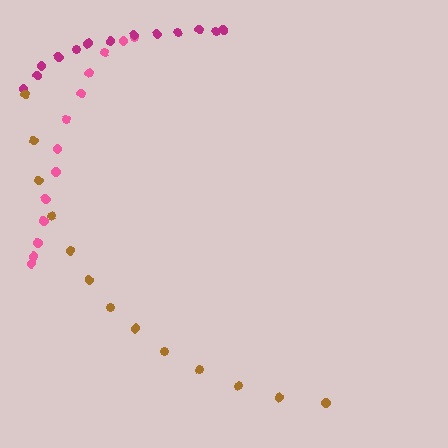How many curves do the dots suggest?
There are 3 distinct paths.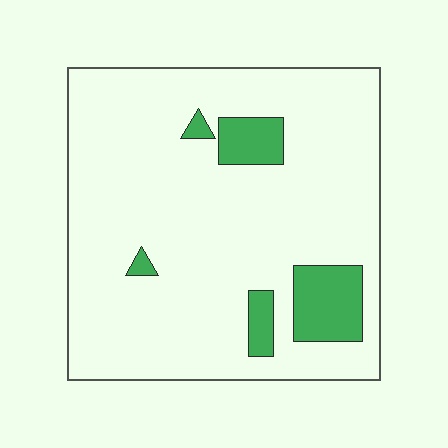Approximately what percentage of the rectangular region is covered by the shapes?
Approximately 10%.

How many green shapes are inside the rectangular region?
5.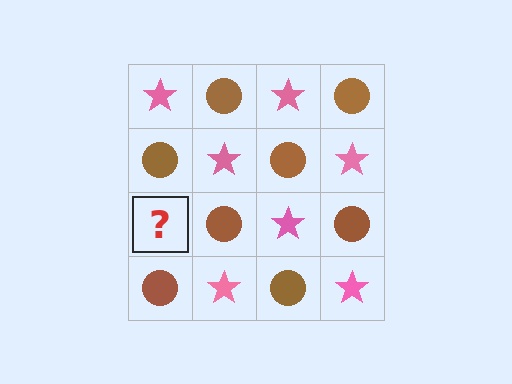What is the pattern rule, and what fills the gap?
The rule is that it alternates pink star and brown circle in a checkerboard pattern. The gap should be filled with a pink star.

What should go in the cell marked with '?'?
The missing cell should contain a pink star.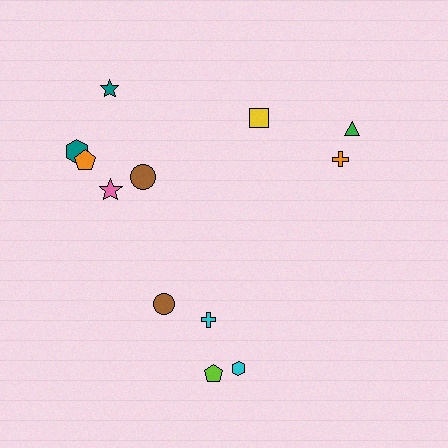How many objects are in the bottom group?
There are 4 objects.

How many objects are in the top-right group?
There are 3 objects.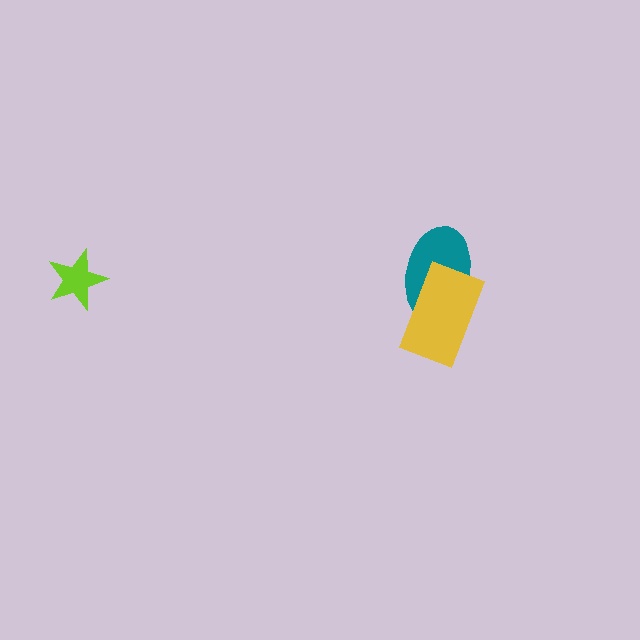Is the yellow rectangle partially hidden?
No, no other shape covers it.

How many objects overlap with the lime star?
0 objects overlap with the lime star.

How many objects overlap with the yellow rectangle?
1 object overlaps with the yellow rectangle.